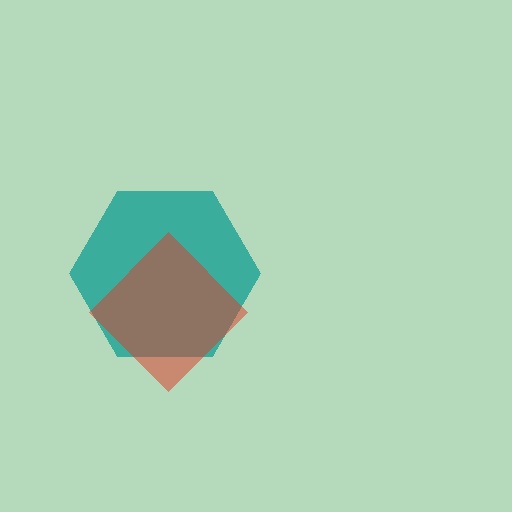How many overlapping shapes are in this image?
There are 2 overlapping shapes in the image.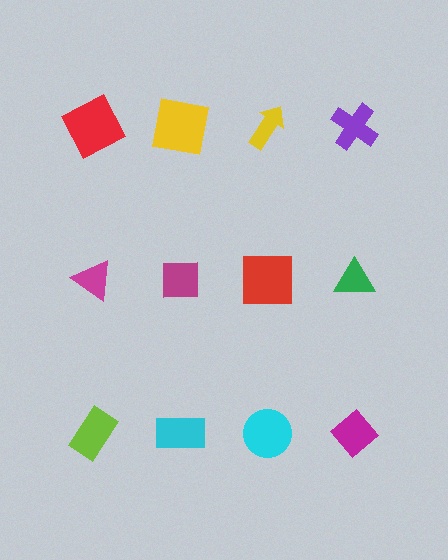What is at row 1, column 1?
A red square.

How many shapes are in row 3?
4 shapes.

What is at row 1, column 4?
A purple cross.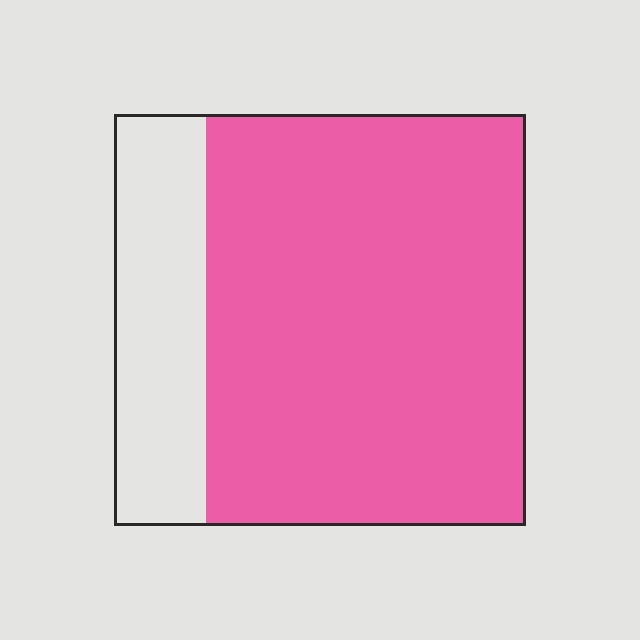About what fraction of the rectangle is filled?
About four fifths (4/5).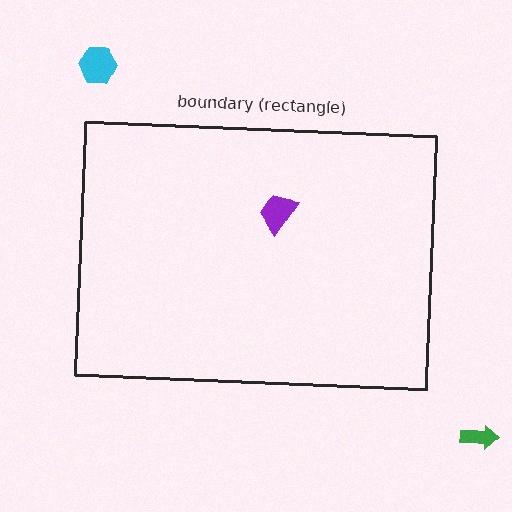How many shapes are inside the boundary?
1 inside, 2 outside.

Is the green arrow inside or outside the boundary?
Outside.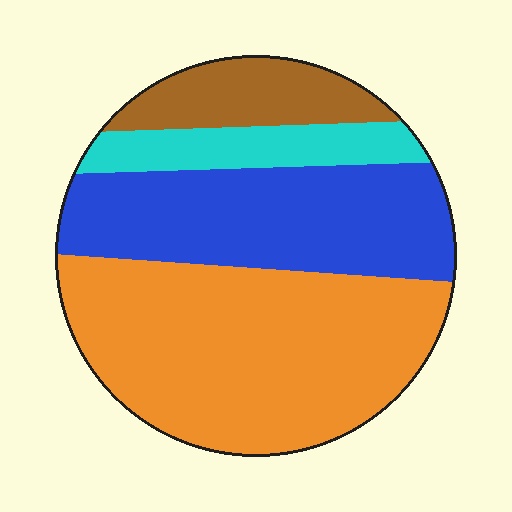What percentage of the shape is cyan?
Cyan takes up about one tenth (1/10) of the shape.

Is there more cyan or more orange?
Orange.